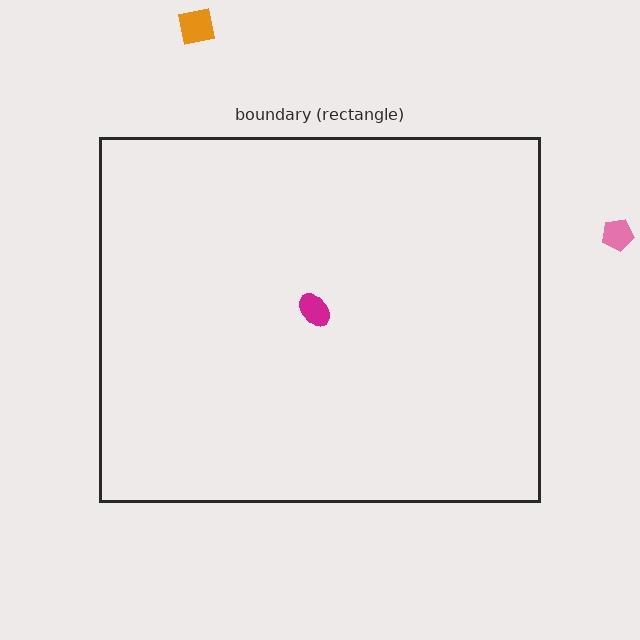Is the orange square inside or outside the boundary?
Outside.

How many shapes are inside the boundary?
1 inside, 2 outside.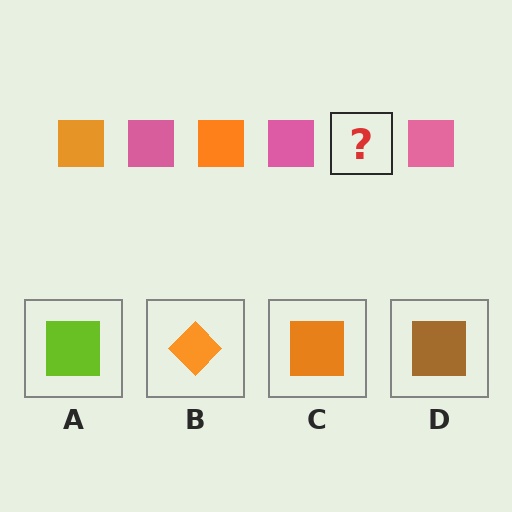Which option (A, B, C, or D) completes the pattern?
C.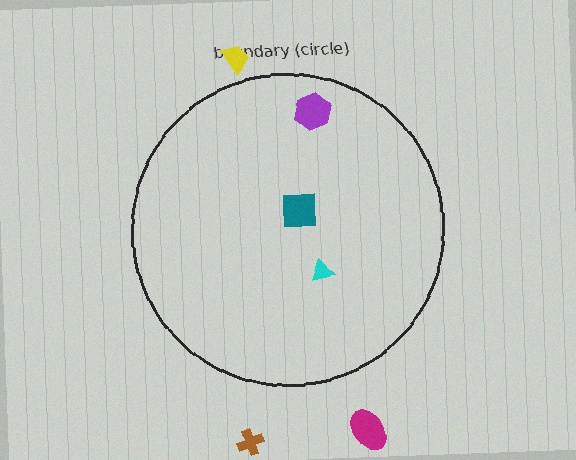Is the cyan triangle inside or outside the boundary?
Inside.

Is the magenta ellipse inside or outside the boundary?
Outside.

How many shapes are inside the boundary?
3 inside, 3 outside.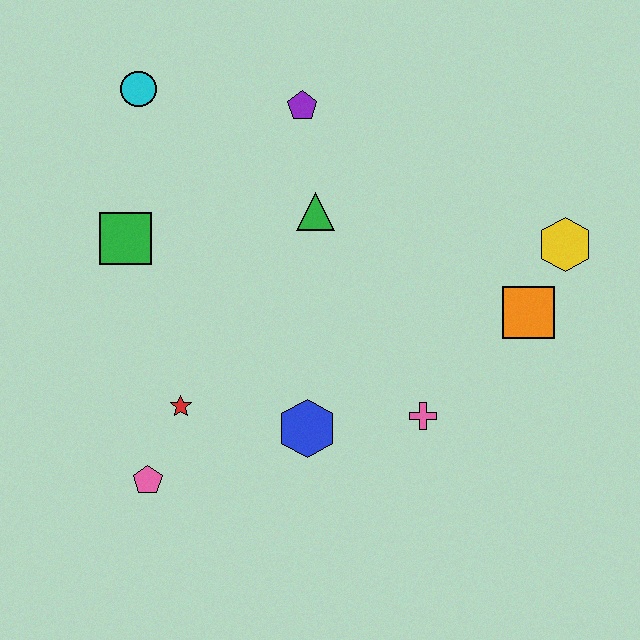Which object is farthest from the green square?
The yellow hexagon is farthest from the green square.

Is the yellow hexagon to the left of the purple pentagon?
No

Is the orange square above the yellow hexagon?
No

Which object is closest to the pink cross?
The blue hexagon is closest to the pink cross.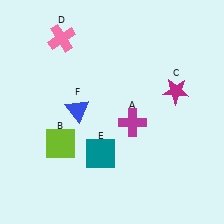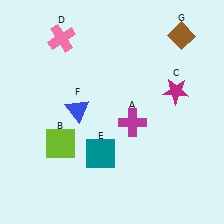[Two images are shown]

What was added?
A brown diamond (G) was added in Image 2.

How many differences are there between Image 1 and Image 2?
There is 1 difference between the two images.